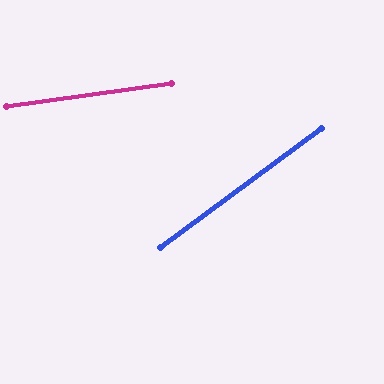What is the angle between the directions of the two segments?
Approximately 29 degrees.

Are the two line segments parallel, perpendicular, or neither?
Neither parallel nor perpendicular — they differ by about 29°.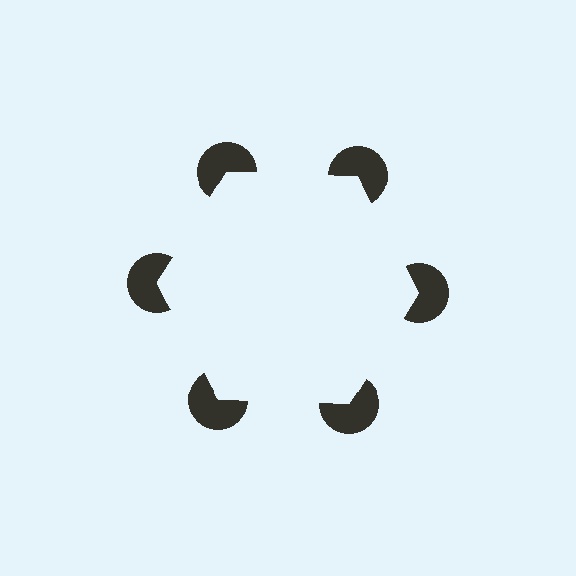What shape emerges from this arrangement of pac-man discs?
An illusory hexagon — its edges are inferred from the aligned wedge cuts in the pac-man discs, not physically drawn.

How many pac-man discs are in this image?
There are 6 — one at each vertex of the illusory hexagon.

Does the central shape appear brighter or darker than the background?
It typically appears slightly brighter than the background, even though no actual brightness change is drawn.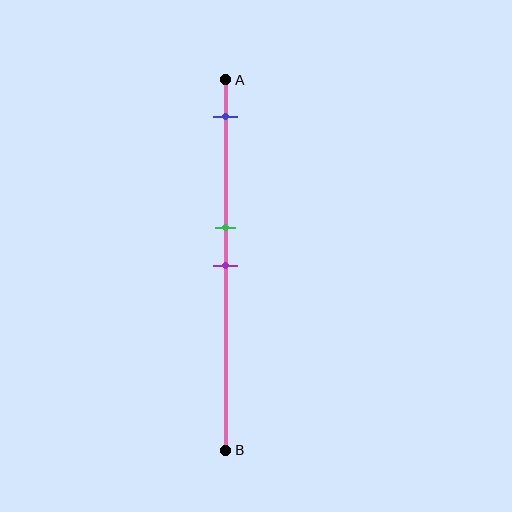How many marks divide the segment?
There are 3 marks dividing the segment.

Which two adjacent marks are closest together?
The green and purple marks are the closest adjacent pair.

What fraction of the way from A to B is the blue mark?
The blue mark is approximately 10% (0.1) of the way from A to B.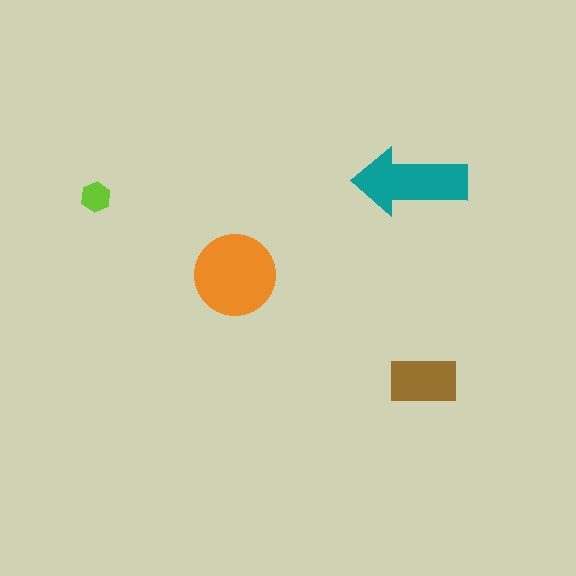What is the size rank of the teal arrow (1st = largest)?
2nd.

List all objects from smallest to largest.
The lime hexagon, the brown rectangle, the teal arrow, the orange circle.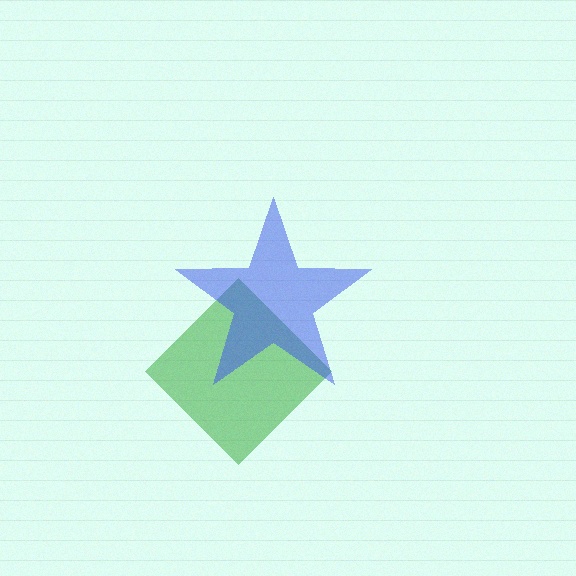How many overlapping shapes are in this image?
There are 2 overlapping shapes in the image.